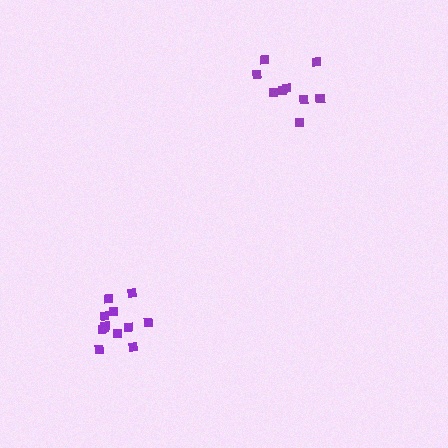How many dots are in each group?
Group 1: 9 dots, Group 2: 12 dots (21 total).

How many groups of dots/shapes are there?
There are 2 groups.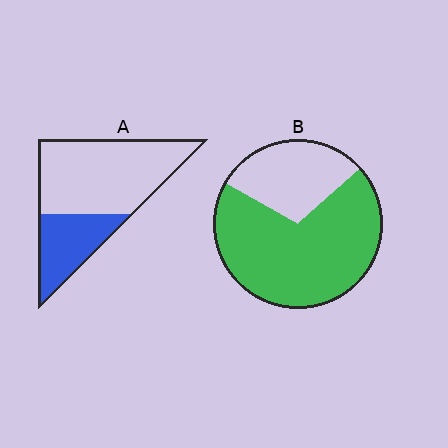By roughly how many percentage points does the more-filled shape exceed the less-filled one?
By roughly 40 percentage points (B over A).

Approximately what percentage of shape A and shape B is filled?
A is approximately 30% and B is approximately 70%.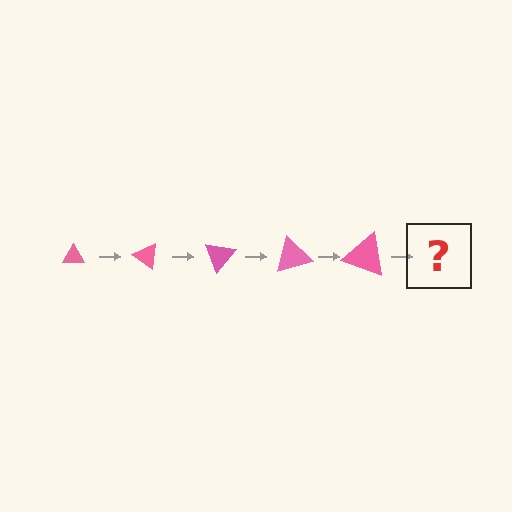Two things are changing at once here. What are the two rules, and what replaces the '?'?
The two rules are that the triangle grows larger each step and it rotates 35 degrees each step. The '?' should be a triangle, larger than the previous one and rotated 175 degrees from the start.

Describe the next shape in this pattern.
It should be a triangle, larger than the previous one and rotated 175 degrees from the start.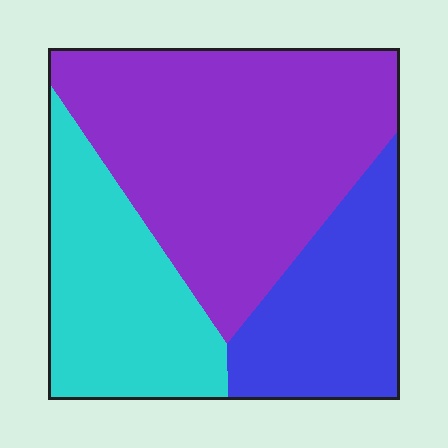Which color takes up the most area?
Purple, at roughly 50%.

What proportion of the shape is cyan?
Cyan covers 27% of the shape.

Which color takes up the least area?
Blue, at roughly 25%.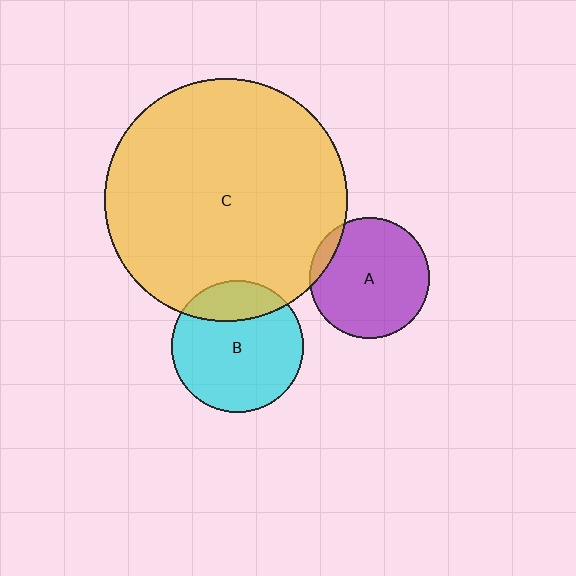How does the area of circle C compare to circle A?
Approximately 4.1 times.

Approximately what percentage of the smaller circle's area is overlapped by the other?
Approximately 20%.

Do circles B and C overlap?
Yes.